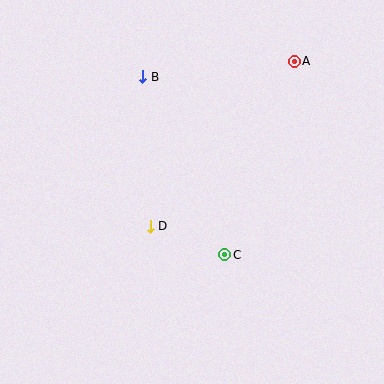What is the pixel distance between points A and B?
The distance between A and B is 152 pixels.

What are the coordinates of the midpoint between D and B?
The midpoint between D and B is at (146, 151).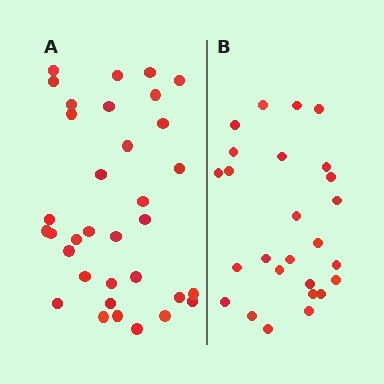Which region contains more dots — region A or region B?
Region A (the left region) has more dots.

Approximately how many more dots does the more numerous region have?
Region A has roughly 8 or so more dots than region B.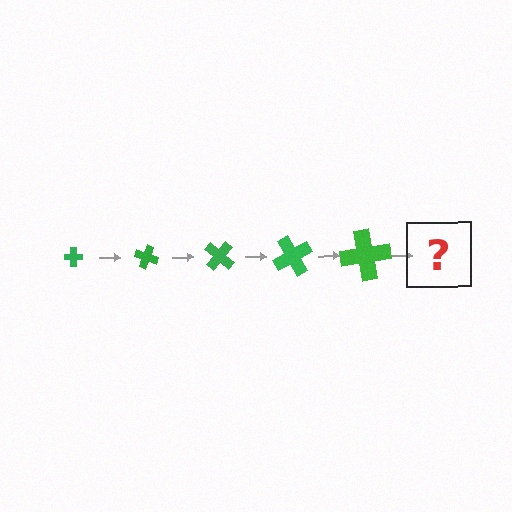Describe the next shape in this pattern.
It should be a cross, larger than the previous one and rotated 100 degrees from the start.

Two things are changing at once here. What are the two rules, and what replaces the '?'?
The two rules are that the cross grows larger each step and it rotates 20 degrees each step. The '?' should be a cross, larger than the previous one and rotated 100 degrees from the start.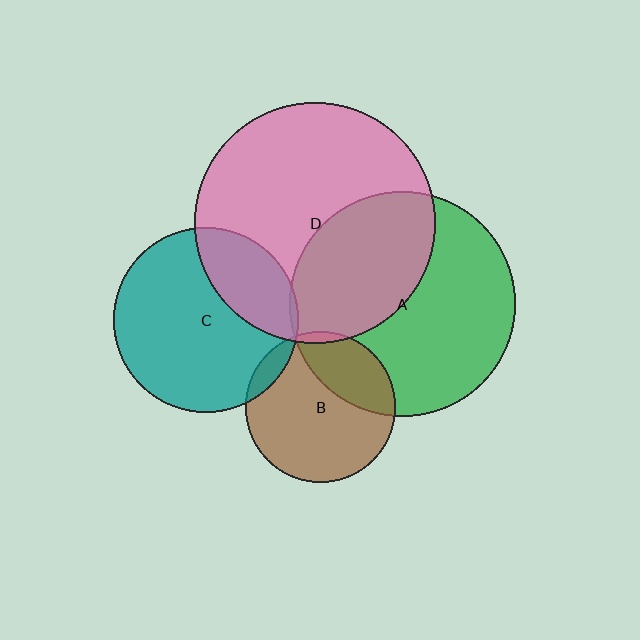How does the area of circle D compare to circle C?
Approximately 1.7 times.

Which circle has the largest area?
Circle D (pink).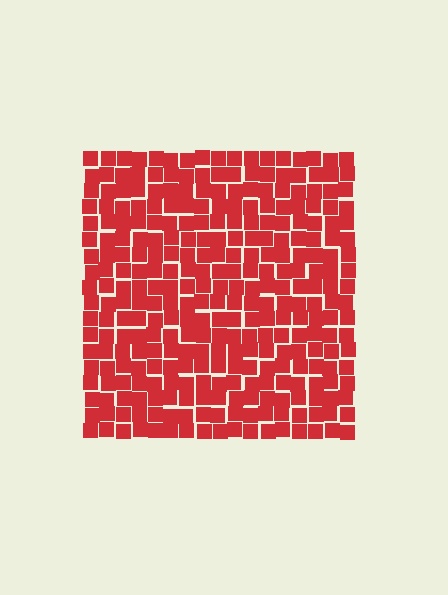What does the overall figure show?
The overall figure shows a square.